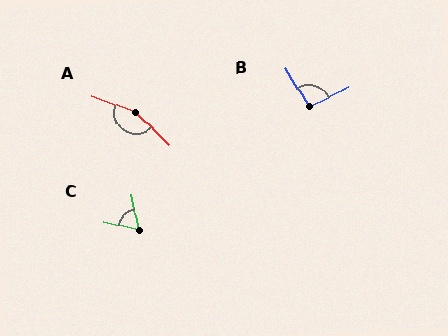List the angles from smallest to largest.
C (66°), B (95°), A (154°).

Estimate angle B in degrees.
Approximately 95 degrees.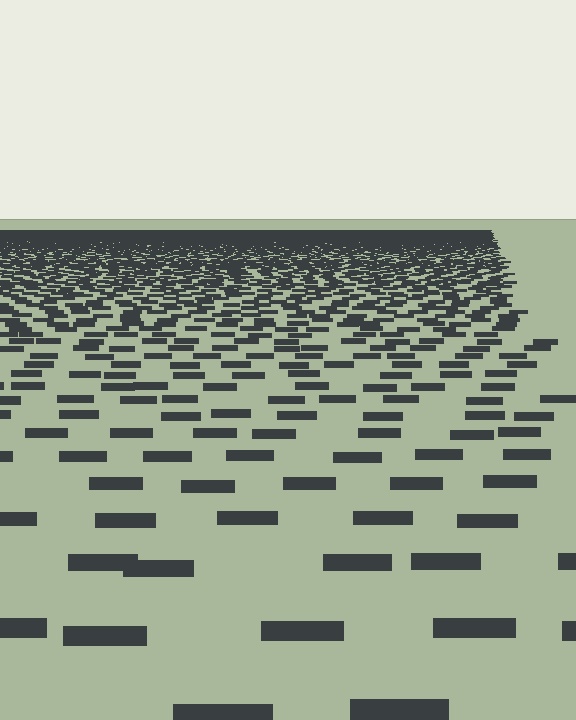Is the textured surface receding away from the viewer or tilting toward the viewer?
The surface is receding away from the viewer. Texture elements get smaller and denser toward the top.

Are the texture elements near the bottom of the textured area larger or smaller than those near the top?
Larger. Near the bottom, elements are closer to the viewer and appear at a bigger on-screen size.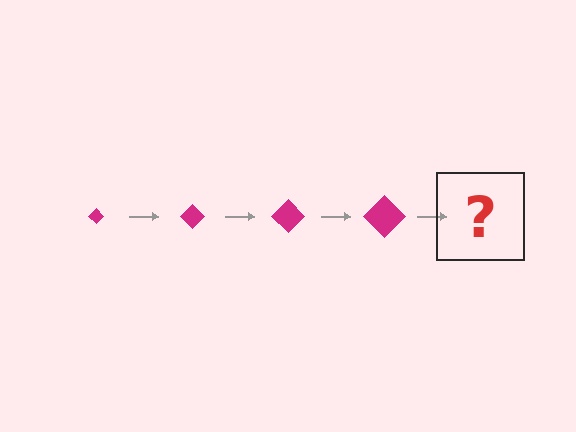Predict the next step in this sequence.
The next step is a magenta diamond, larger than the previous one.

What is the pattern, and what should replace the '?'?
The pattern is that the diamond gets progressively larger each step. The '?' should be a magenta diamond, larger than the previous one.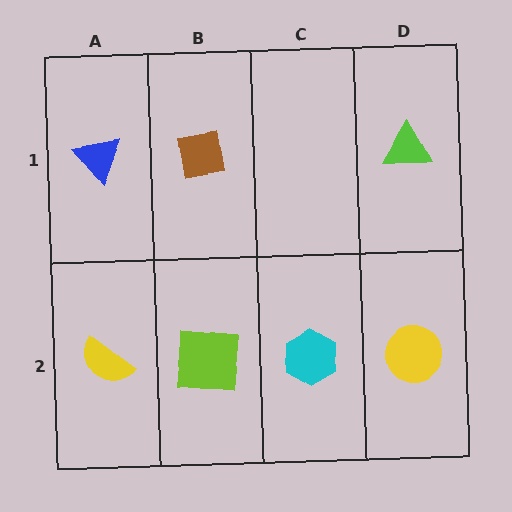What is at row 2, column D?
A yellow circle.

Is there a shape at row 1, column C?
No, that cell is empty.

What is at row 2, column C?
A cyan hexagon.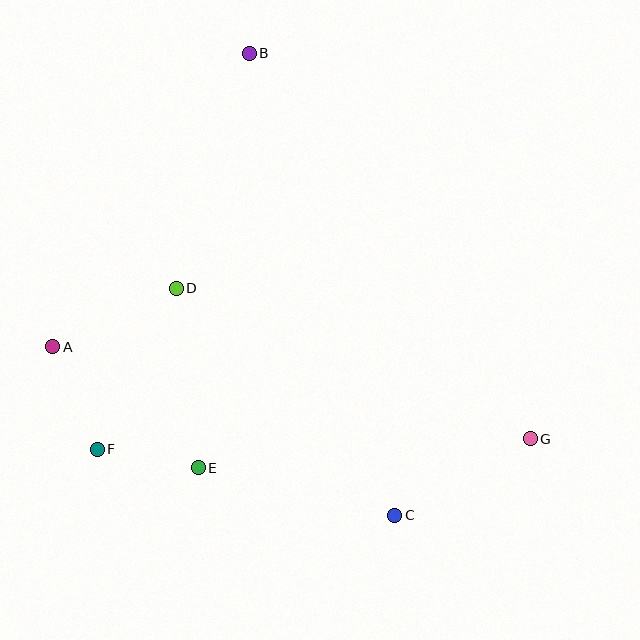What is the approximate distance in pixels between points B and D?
The distance between B and D is approximately 246 pixels.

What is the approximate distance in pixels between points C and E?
The distance between C and E is approximately 202 pixels.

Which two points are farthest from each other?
Points A and G are farthest from each other.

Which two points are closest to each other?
Points E and F are closest to each other.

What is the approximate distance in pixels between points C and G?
The distance between C and G is approximately 156 pixels.